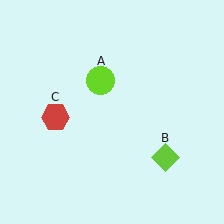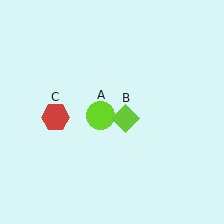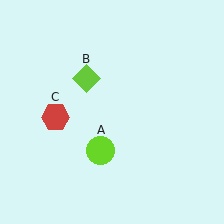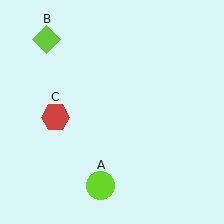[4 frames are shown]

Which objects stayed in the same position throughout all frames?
Red hexagon (object C) remained stationary.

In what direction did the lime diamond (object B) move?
The lime diamond (object B) moved up and to the left.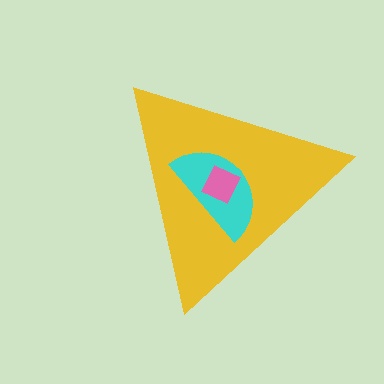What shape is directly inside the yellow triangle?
The cyan semicircle.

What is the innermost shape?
The pink diamond.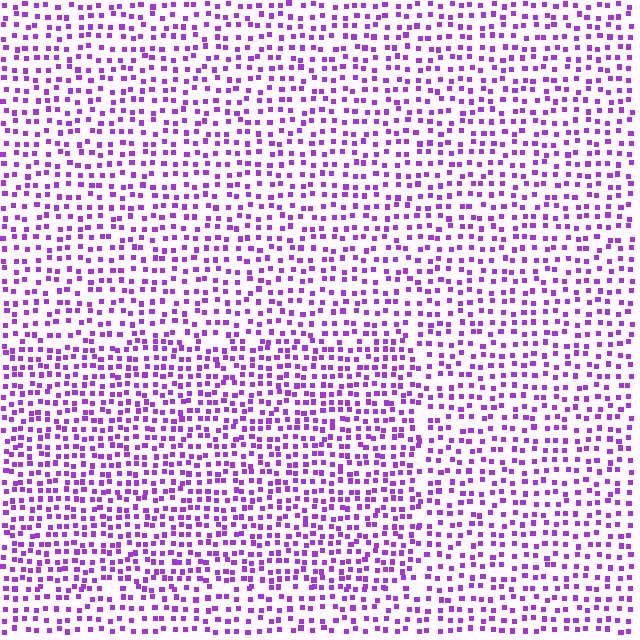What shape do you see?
I see a rectangle.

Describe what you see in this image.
The image contains small purple elements arranged at two different densities. A rectangle-shaped region is visible where the elements are more densely packed than the surrounding area.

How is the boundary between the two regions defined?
The boundary is defined by a change in element density (approximately 1.4x ratio). All elements are the same color, size, and shape.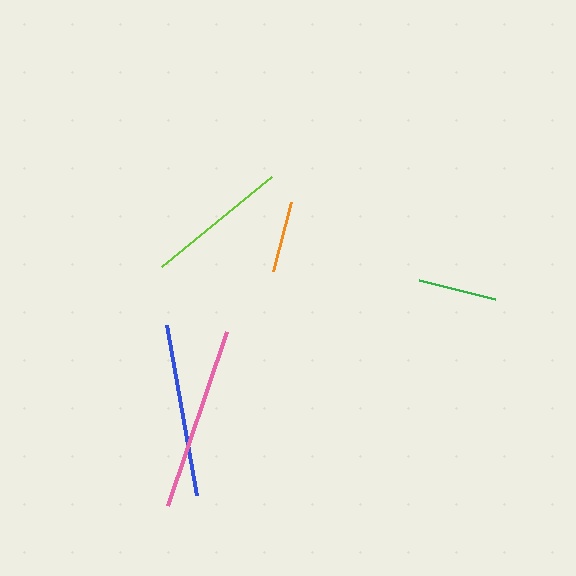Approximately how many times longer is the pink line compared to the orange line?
The pink line is approximately 2.6 times the length of the orange line.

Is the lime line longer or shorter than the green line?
The lime line is longer than the green line.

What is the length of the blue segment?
The blue segment is approximately 172 pixels long.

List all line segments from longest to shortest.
From longest to shortest: pink, blue, lime, green, orange.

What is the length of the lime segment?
The lime segment is approximately 142 pixels long.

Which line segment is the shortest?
The orange line is the shortest at approximately 71 pixels.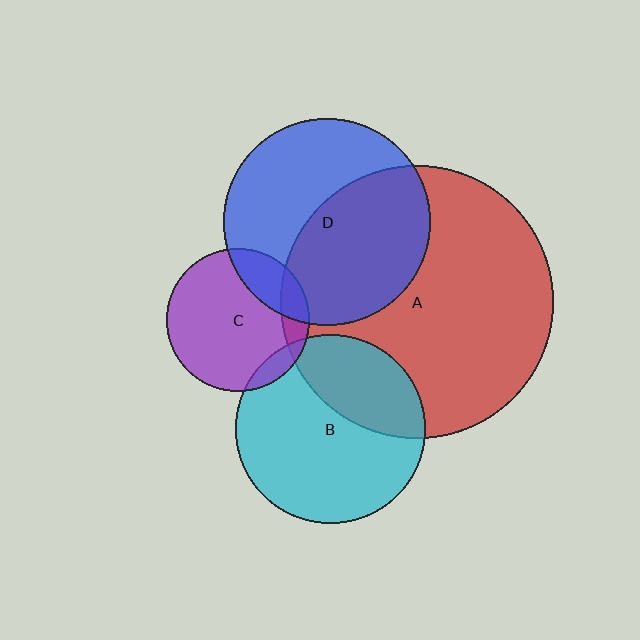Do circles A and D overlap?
Yes.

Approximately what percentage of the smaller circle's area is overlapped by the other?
Approximately 50%.